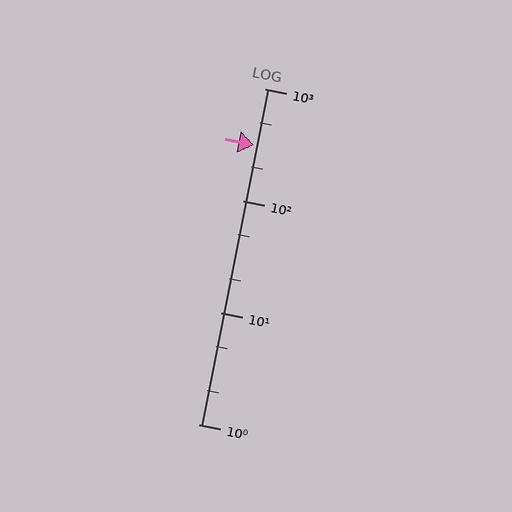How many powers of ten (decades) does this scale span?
The scale spans 3 decades, from 1 to 1000.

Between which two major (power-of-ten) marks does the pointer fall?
The pointer is between 100 and 1000.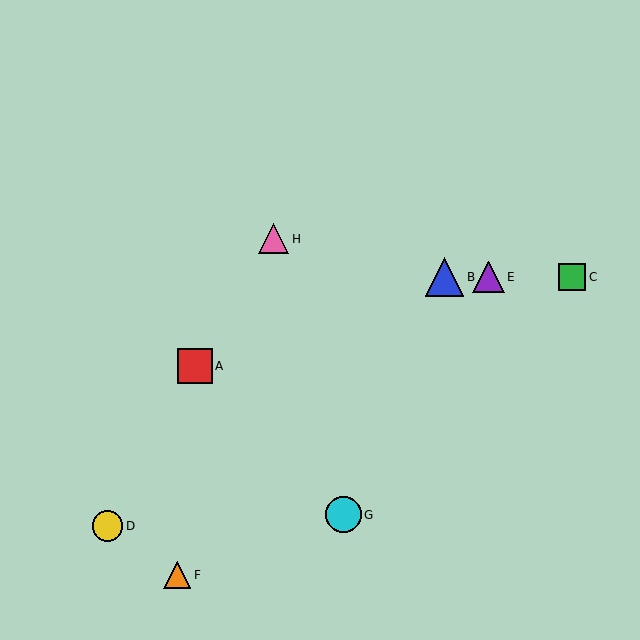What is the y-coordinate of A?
Object A is at y≈366.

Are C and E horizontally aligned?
Yes, both are at y≈277.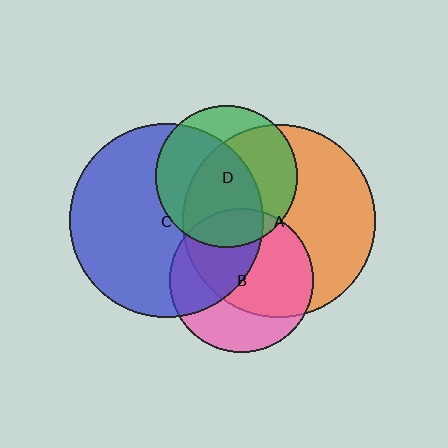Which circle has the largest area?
Circle C (blue).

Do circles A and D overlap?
Yes.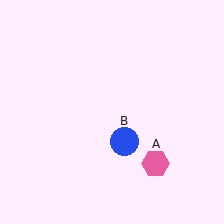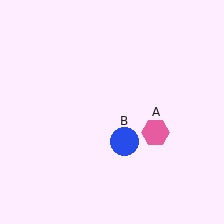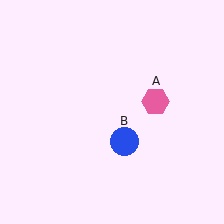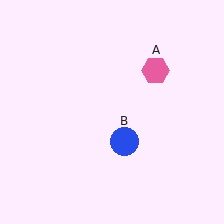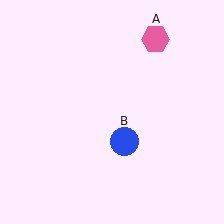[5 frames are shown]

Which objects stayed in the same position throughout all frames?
Blue circle (object B) remained stationary.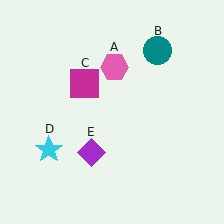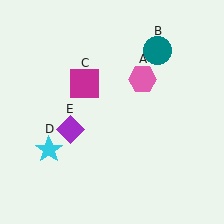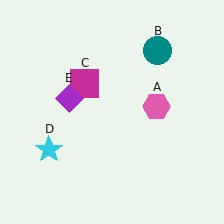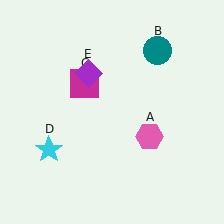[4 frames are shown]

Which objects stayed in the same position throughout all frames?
Teal circle (object B) and magenta square (object C) and cyan star (object D) remained stationary.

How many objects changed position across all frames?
2 objects changed position: pink hexagon (object A), purple diamond (object E).